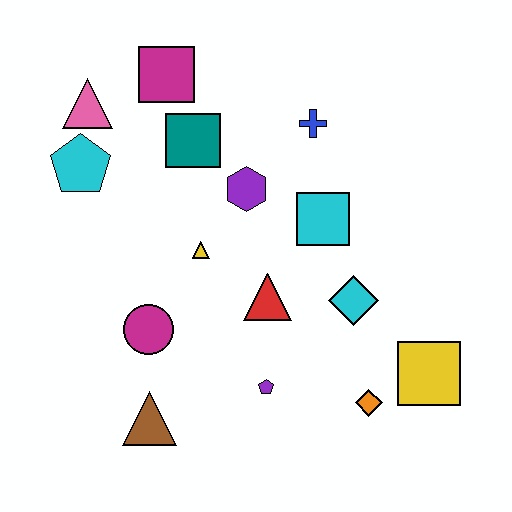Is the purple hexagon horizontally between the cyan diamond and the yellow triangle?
Yes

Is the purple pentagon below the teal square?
Yes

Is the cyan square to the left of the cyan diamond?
Yes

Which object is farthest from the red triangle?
The pink triangle is farthest from the red triangle.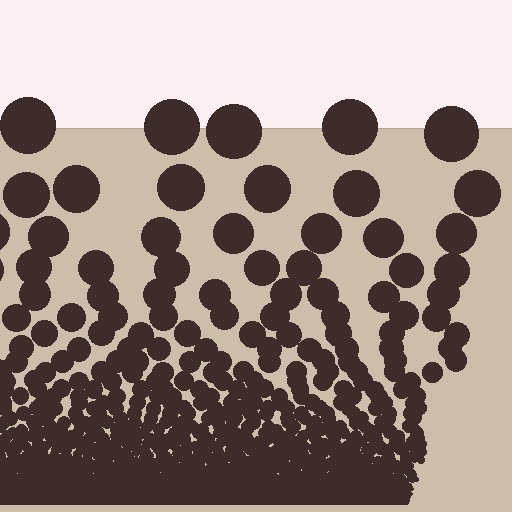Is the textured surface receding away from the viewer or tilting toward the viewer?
The surface appears to tilt toward the viewer. Texture elements get larger and sparser toward the top.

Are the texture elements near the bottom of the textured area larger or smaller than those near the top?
Smaller. The gradient is inverted — elements near the bottom are smaller and denser.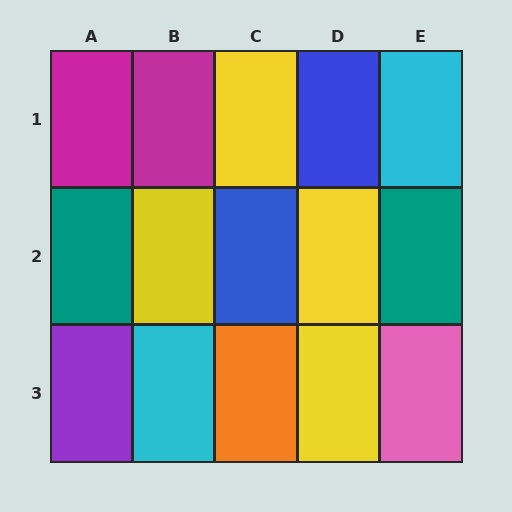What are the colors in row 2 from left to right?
Teal, yellow, blue, yellow, teal.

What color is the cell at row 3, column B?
Cyan.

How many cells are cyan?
2 cells are cyan.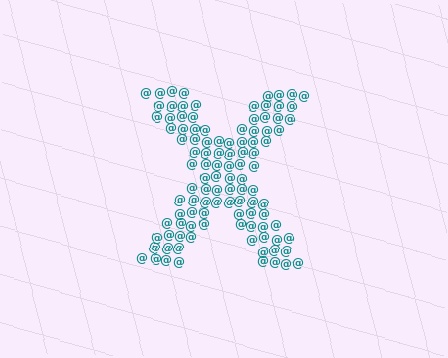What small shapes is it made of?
It is made of small at signs.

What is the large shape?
The large shape is the letter X.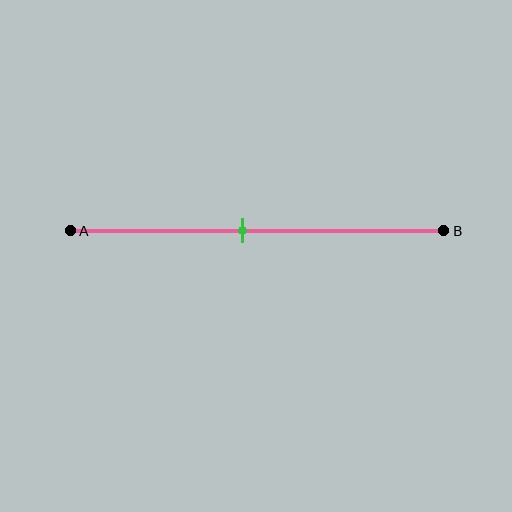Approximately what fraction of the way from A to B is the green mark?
The green mark is approximately 45% of the way from A to B.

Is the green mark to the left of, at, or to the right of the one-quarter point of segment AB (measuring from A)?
The green mark is to the right of the one-quarter point of segment AB.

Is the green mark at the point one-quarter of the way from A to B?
No, the mark is at about 45% from A, not at the 25% one-quarter point.